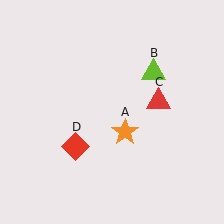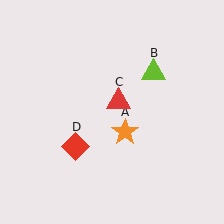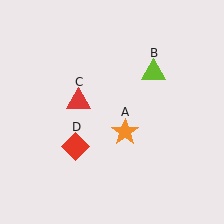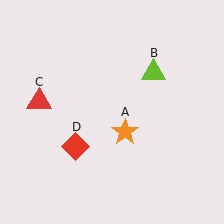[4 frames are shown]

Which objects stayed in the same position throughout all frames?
Orange star (object A) and lime triangle (object B) and red diamond (object D) remained stationary.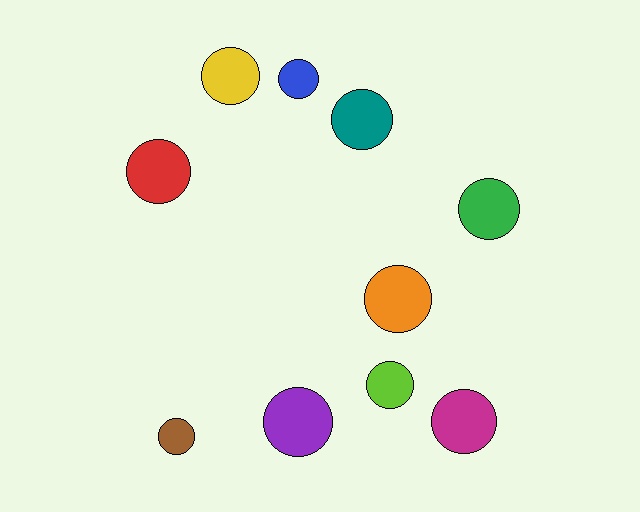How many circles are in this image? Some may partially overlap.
There are 10 circles.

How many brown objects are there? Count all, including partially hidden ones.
There is 1 brown object.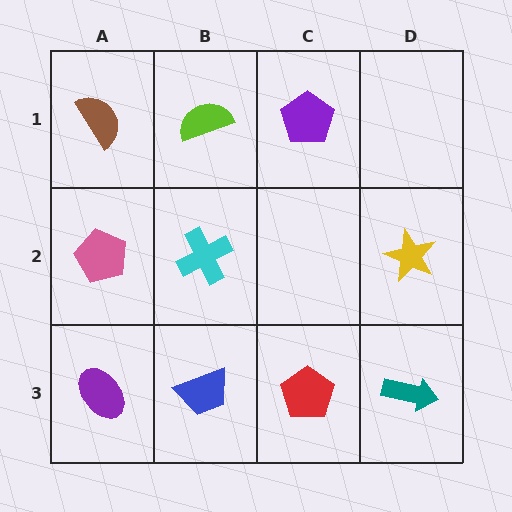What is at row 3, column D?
A teal arrow.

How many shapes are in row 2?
3 shapes.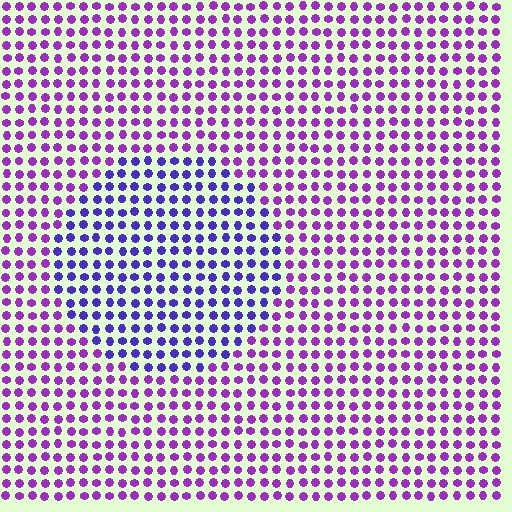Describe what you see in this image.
The image is filled with small purple elements in a uniform arrangement. A circle-shaped region is visible where the elements are tinted to a slightly different hue, forming a subtle color boundary.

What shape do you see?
I see a circle.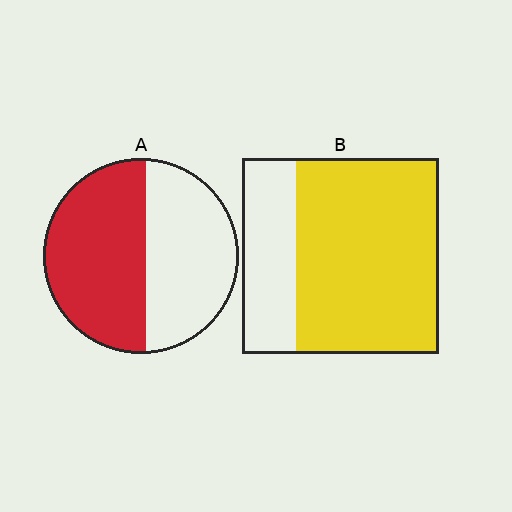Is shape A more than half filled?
Roughly half.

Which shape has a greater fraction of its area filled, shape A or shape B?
Shape B.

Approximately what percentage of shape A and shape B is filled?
A is approximately 55% and B is approximately 75%.